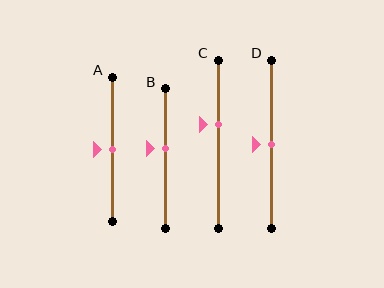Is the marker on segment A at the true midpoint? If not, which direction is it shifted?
Yes, the marker on segment A is at the true midpoint.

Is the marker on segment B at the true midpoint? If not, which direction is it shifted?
No, the marker on segment B is shifted upward by about 7% of the segment length.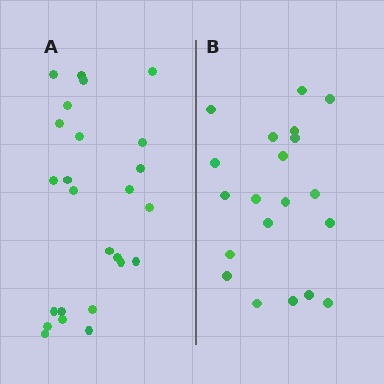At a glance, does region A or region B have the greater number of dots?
Region A (the left region) has more dots.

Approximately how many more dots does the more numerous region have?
Region A has about 5 more dots than region B.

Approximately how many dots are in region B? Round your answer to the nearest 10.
About 20 dots.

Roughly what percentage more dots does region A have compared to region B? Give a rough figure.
About 25% more.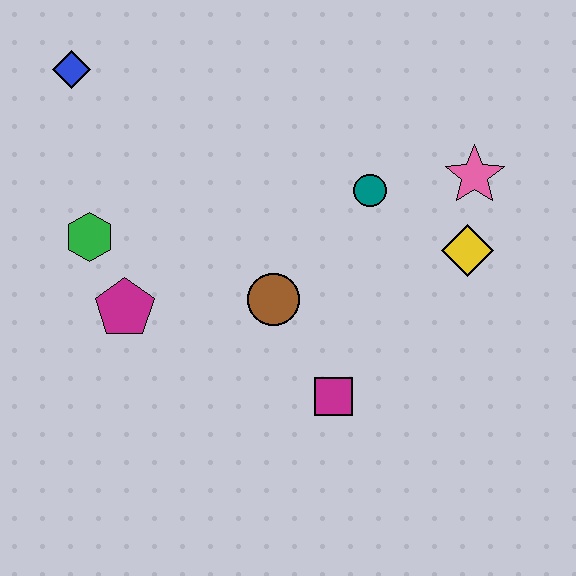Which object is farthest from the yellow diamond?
The blue diamond is farthest from the yellow diamond.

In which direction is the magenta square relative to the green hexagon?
The magenta square is to the right of the green hexagon.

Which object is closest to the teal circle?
The pink star is closest to the teal circle.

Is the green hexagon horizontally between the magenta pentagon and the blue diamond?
Yes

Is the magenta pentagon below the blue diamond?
Yes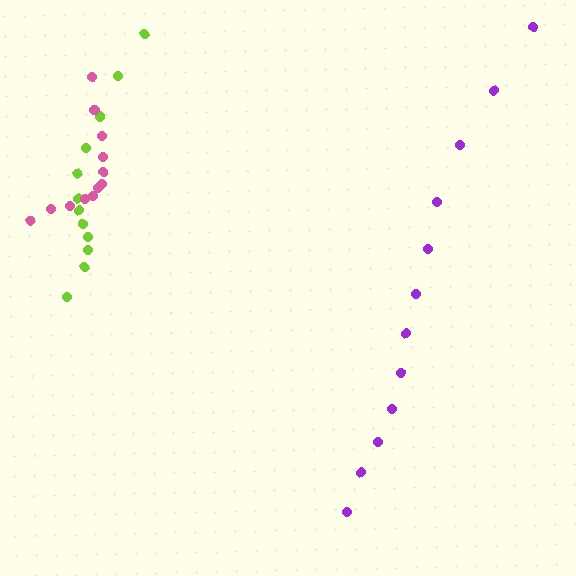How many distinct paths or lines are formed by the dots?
There are 3 distinct paths.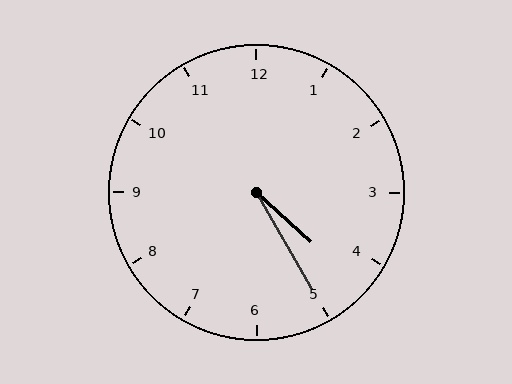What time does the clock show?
4:25.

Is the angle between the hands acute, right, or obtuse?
It is acute.